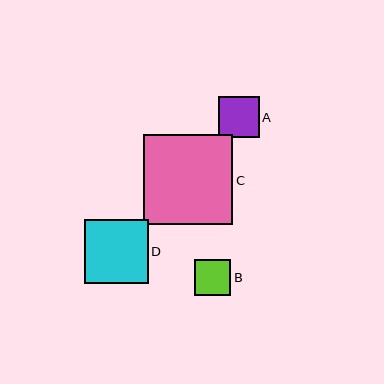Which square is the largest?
Square C is the largest with a size of approximately 90 pixels.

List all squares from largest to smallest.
From largest to smallest: C, D, A, B.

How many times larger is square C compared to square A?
Square C is approximately 2.2 times the size of square A.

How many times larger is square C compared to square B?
Square C is approximately 2.5 times the size of square B.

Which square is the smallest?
Square B is the smallest with a size of approximately 36 pixels.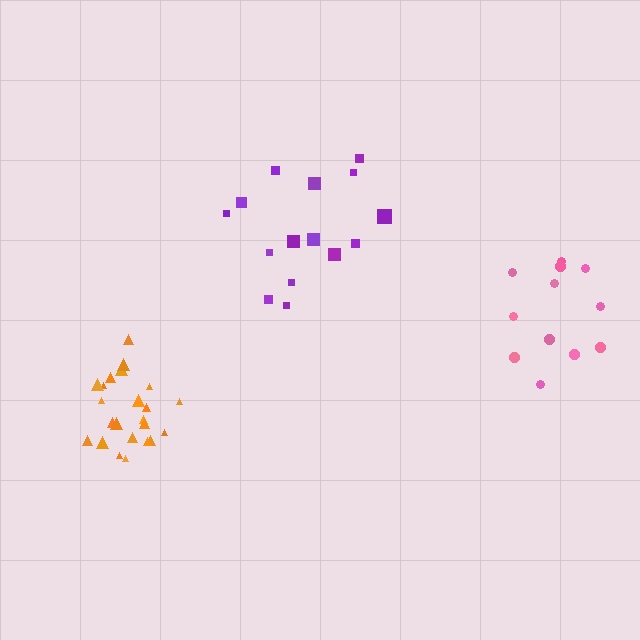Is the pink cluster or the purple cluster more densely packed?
Purple.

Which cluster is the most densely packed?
Orange.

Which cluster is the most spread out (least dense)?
Pink.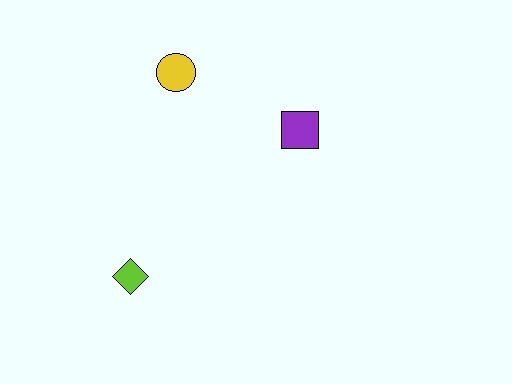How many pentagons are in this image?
There are no pentagons.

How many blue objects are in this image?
There are no blue objects.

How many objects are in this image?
There are 3 objects.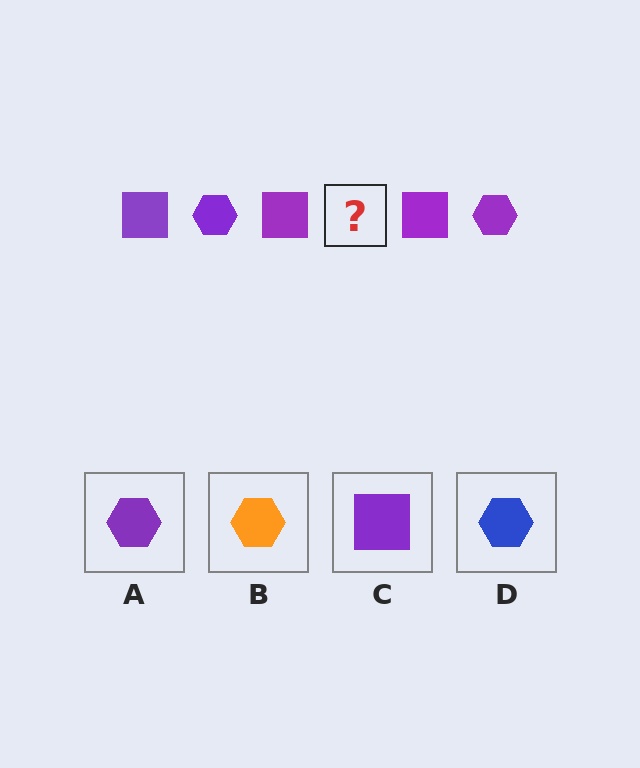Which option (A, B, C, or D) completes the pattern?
A.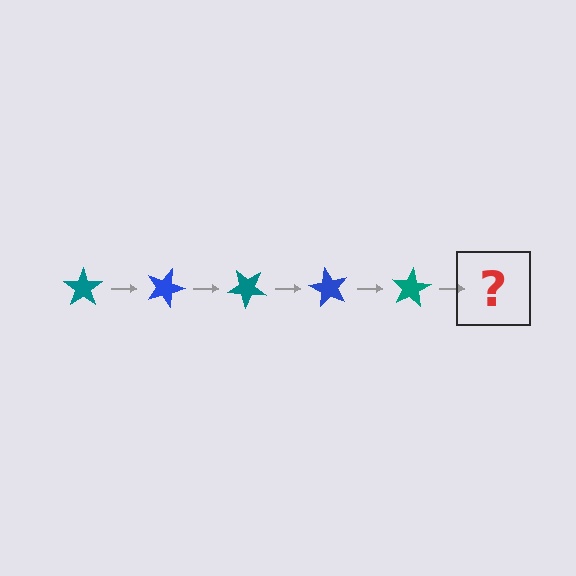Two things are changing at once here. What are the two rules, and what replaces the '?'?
The two rules are that it rotates 20 degrees each step and the color cycles through teal and blue. The '?' should be a blue star, rotated 100 degrees from the start.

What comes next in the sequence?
The next element should be a blue star, rotated 100 degrees from the start.